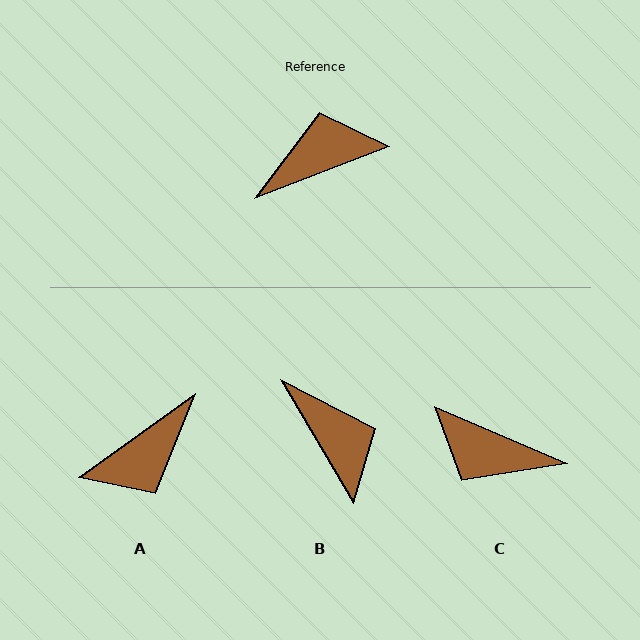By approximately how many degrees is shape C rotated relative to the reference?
Approximately 136 degrees counter-clockwise.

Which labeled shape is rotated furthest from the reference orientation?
A, about 165 degrees away.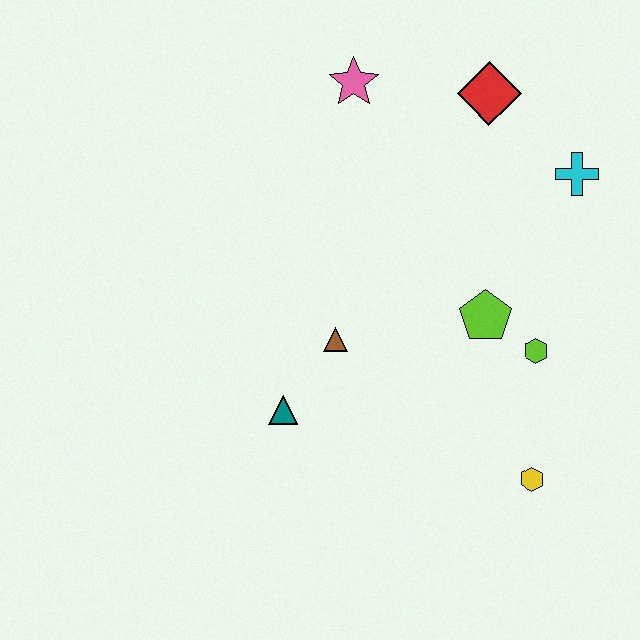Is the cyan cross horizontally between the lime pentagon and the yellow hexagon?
No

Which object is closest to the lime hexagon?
The lime pentagon is closest to the lime hexagon.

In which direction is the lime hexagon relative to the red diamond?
The lime hexagon is below the red diamond.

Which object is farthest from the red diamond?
The yellow hexagon is farthest from the red diamond.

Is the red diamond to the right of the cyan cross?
No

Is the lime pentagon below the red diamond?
Yes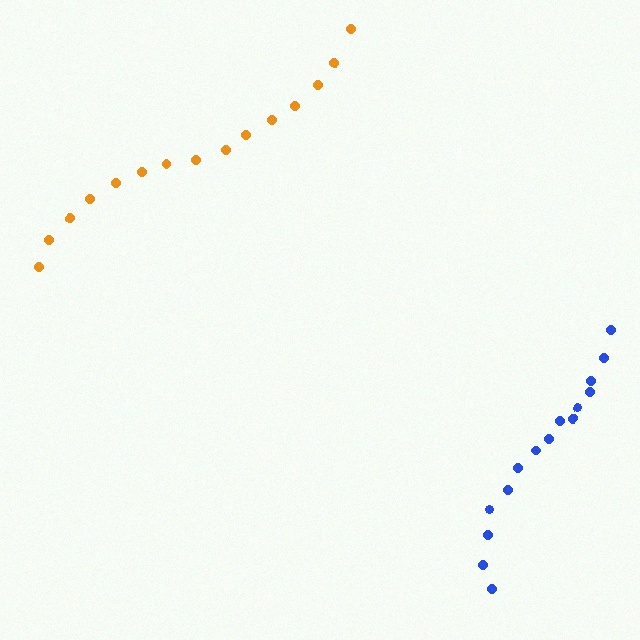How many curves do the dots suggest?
There are 2 distinct paths.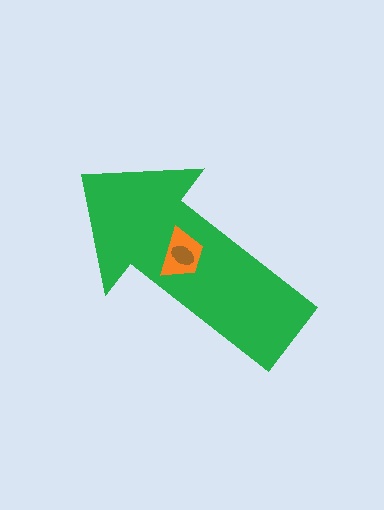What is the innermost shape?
The brown ellipse.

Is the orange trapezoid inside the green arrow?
Yes.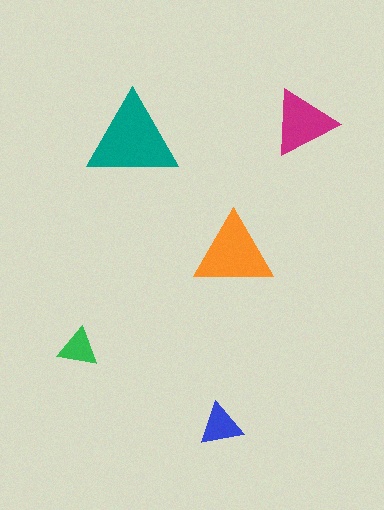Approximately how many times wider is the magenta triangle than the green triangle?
About 1.5 times wider.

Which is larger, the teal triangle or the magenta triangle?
The teal one.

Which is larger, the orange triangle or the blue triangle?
The orange one.